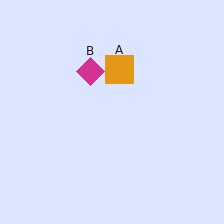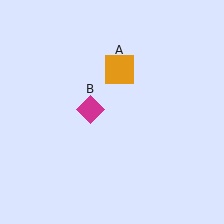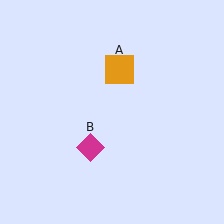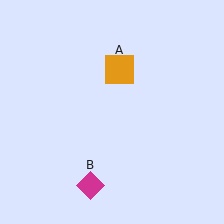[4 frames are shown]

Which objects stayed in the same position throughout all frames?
Orange square (object A) remained stationary.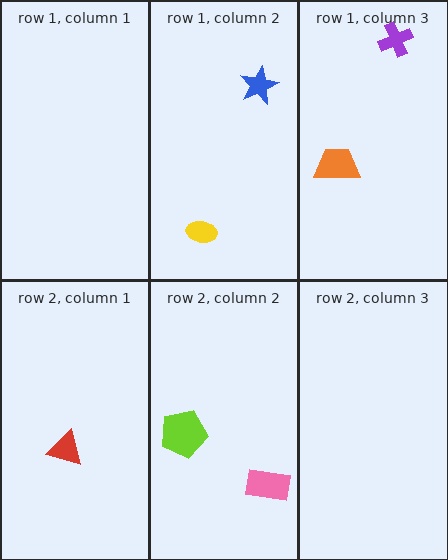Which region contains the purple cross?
The row 1, column 3 region.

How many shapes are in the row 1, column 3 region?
2.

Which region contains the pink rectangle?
The row 2, column 2 region.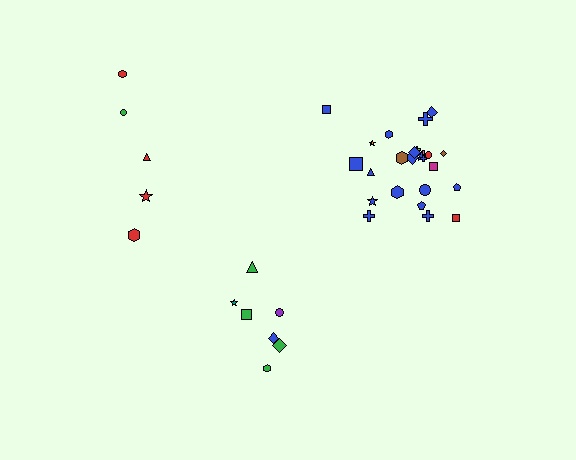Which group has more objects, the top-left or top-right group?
The top-right group.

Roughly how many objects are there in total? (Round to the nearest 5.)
Roughly 35 objects in total.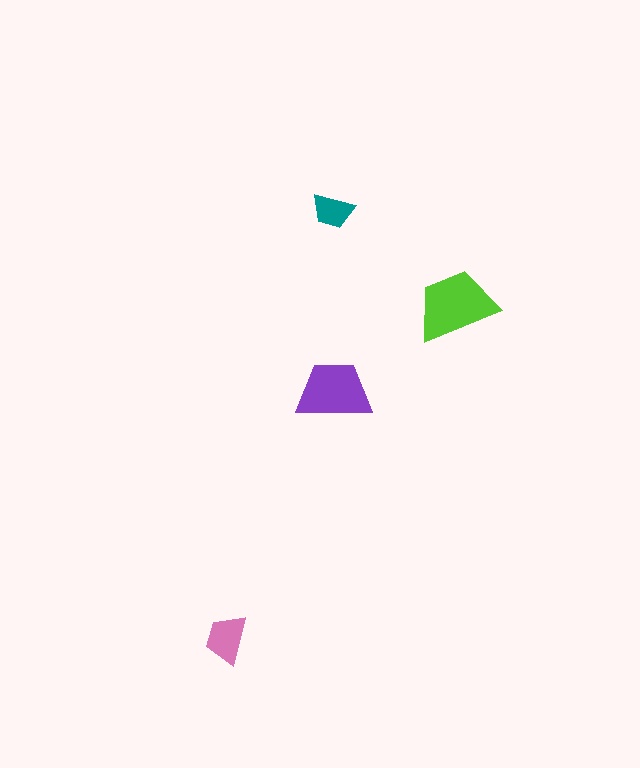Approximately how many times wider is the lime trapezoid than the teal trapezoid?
About 2 times wider.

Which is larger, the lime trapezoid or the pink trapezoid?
The lime one.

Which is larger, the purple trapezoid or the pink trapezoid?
The purple one.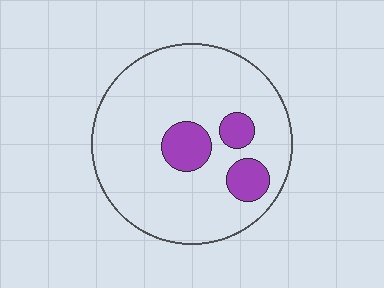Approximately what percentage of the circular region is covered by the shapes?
Approximately 15%.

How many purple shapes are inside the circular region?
3.